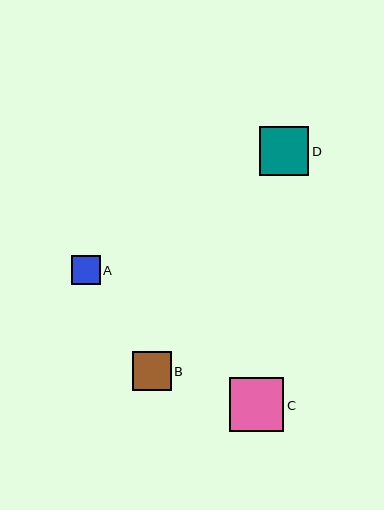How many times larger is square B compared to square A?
Square B is approximately 1.3 times the size of square A.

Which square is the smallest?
Square A is the smallest with a size of approximately 29 pixels.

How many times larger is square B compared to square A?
Square B is approximately 1.3 times the size of square A.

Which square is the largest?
Square C is the largest with a size of approximately 54 pixels.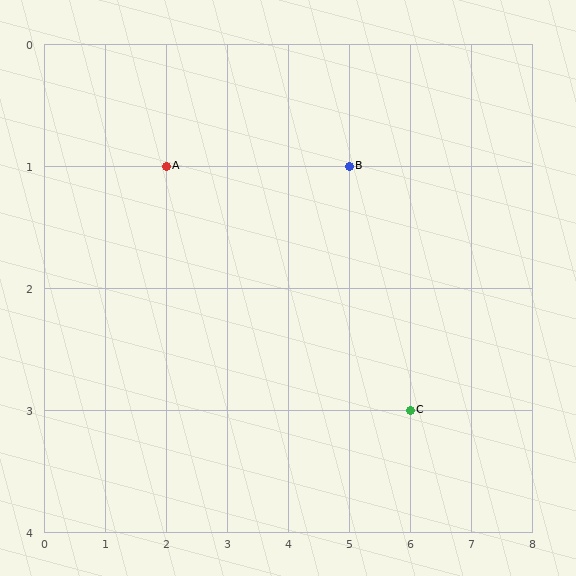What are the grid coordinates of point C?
Point C is at grid coordinates (6, 3).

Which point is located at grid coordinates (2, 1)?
Point A is at (2, 1).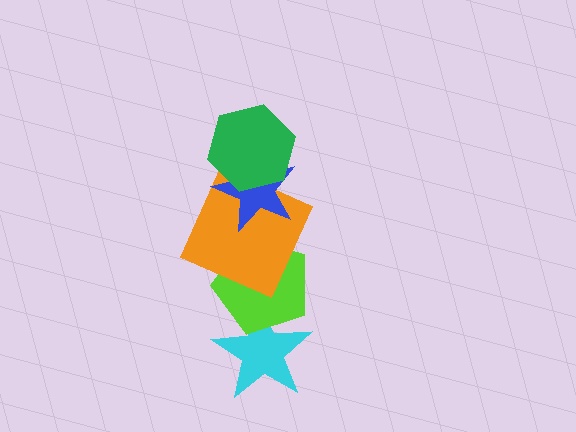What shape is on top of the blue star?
The green hexagon is on top of the blue star.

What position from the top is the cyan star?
The cyan star is 5th from the top.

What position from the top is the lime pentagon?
The lime pentagon is 4th from the top.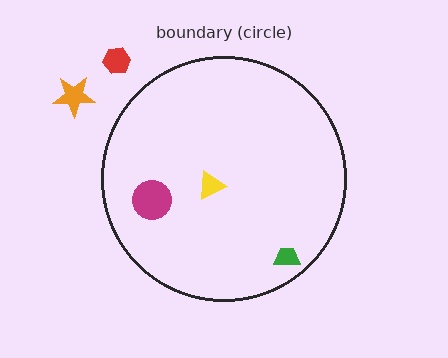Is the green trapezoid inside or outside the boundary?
Inside.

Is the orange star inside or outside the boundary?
Outside.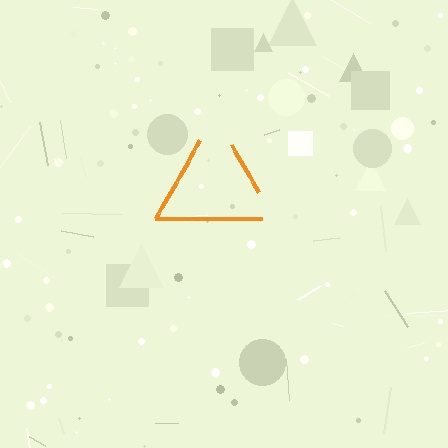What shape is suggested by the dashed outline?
The dashed outline suggests a triangle.